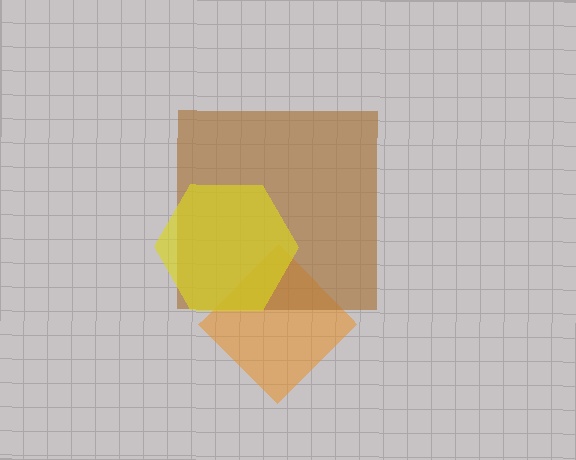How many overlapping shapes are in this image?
There are 3 overlapping shapes in the image.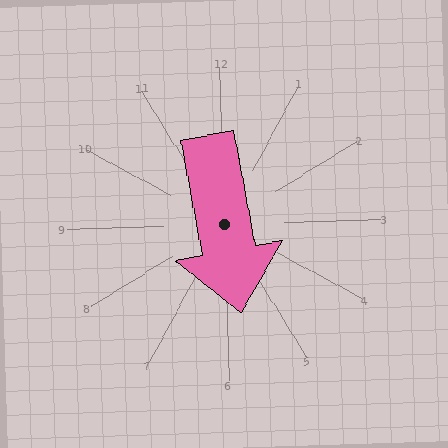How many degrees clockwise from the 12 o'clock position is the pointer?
Approximately 171 degrees.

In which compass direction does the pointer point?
South.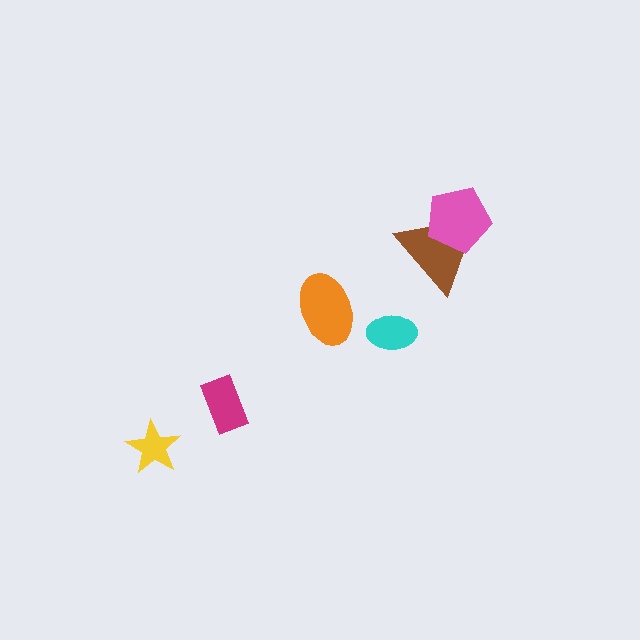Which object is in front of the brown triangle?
The pink pentagon is in front of the brown triangle.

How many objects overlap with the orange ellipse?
0 objects overlap with the orange ellipse.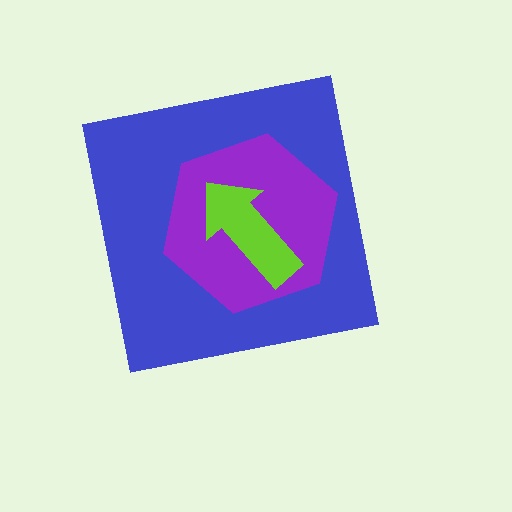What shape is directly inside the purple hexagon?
The lime arrow.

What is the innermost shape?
The lime arrow.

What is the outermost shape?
The blue square.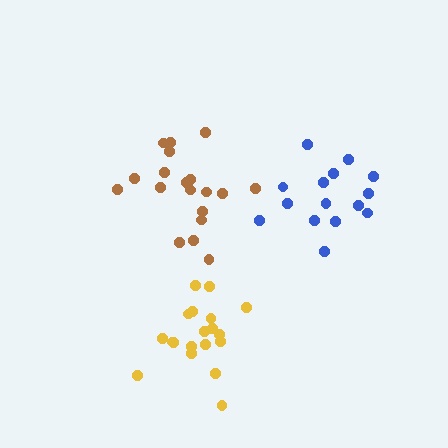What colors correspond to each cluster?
The clusters are colored: blue, yellow, brown.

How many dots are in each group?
Group 1: 15 dots, Group 2: 19 dots, Group 3: 19 dots (53 total).